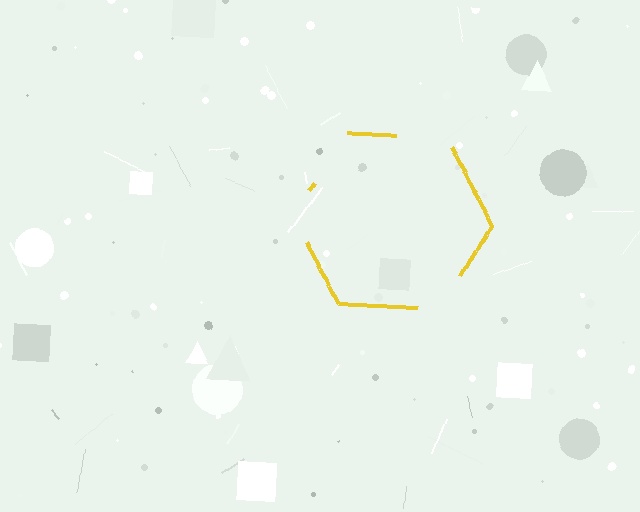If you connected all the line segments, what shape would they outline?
They would outline a hexagon.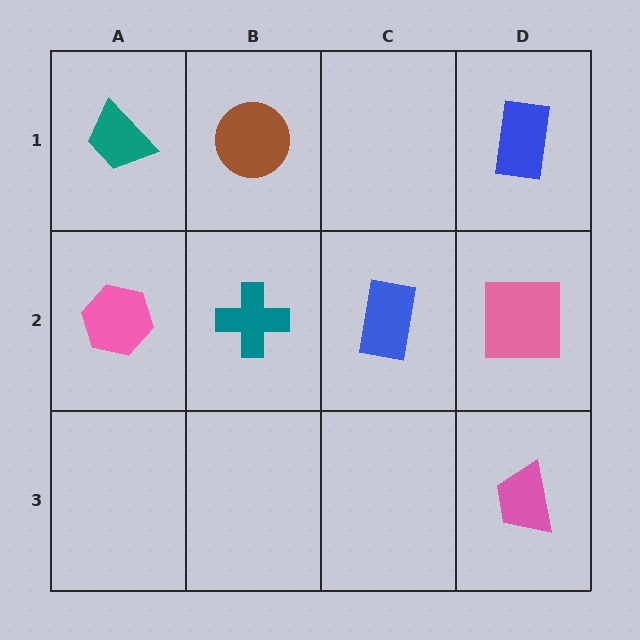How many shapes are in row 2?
4 shapes.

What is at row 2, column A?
A pink hexagon.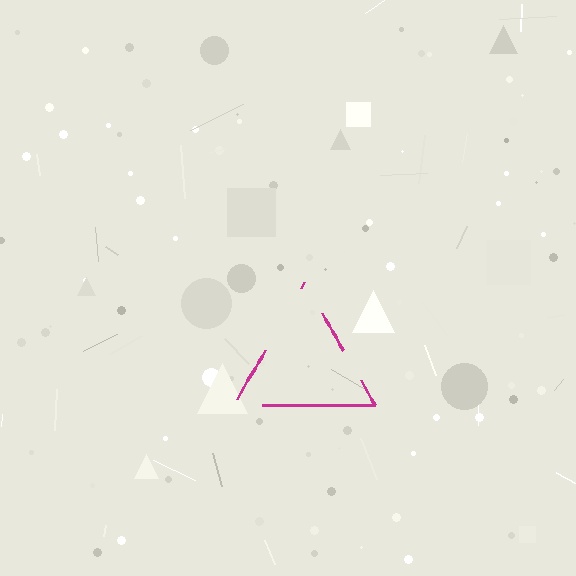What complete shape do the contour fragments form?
The contour fragments form a triangle.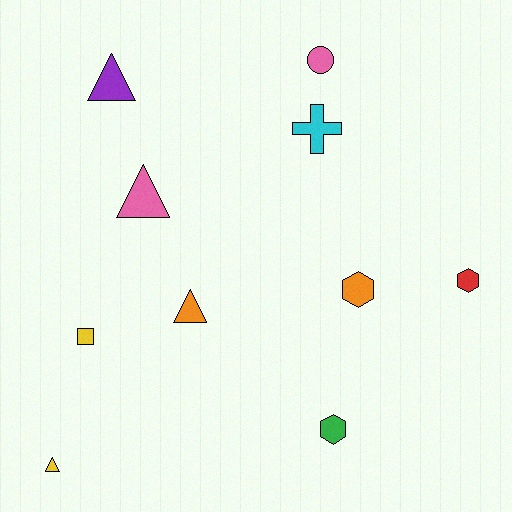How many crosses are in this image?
There is 1 cross.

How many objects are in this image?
There are 10 objects.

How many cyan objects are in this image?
There is 1 cyan object.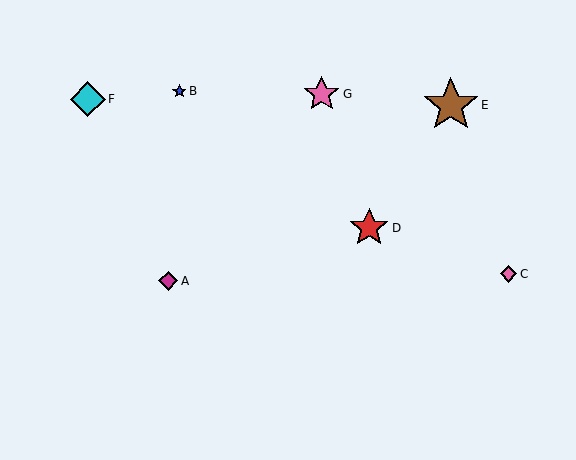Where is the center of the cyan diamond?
The center of the cyan diamond is at (88, 99).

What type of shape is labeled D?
Shape D is a red star.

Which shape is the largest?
The brown star (labeled E) is the largest.